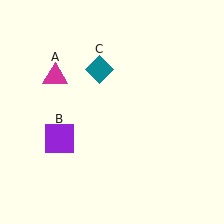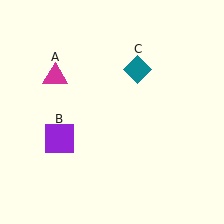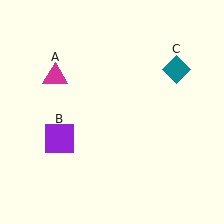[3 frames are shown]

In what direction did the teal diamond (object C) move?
The teal diamond (object C) moved right.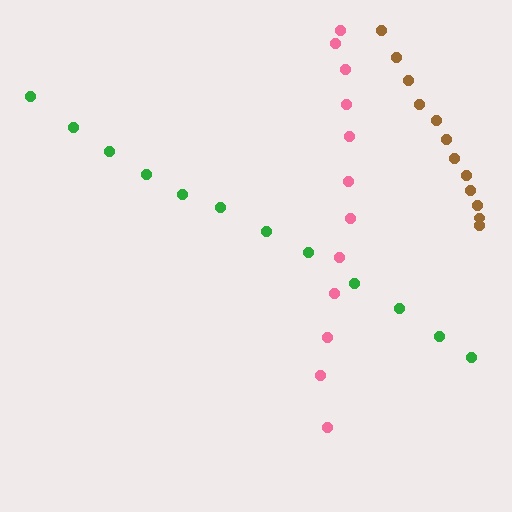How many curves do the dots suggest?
There are 3 distinct paths.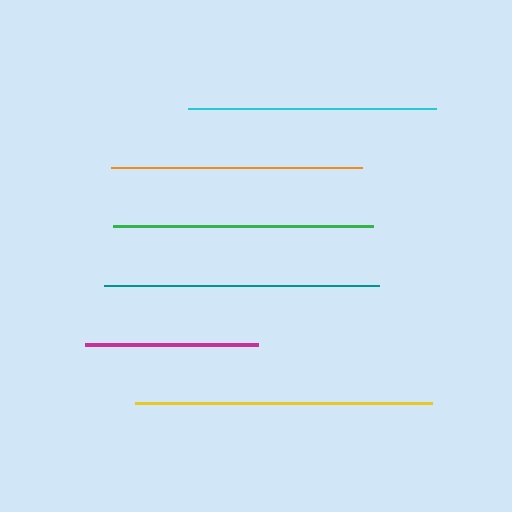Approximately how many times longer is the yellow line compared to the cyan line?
The yellow line is approximately 1.2 times the length of the cyan line.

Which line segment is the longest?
The yellow line is the longest at approximately 297 pixels.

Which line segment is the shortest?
The magenta line is the shortest at approximately 173 pixels.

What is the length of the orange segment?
The orange segment is approximately 252 pixels long.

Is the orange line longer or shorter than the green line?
The green line is longer than the orange line.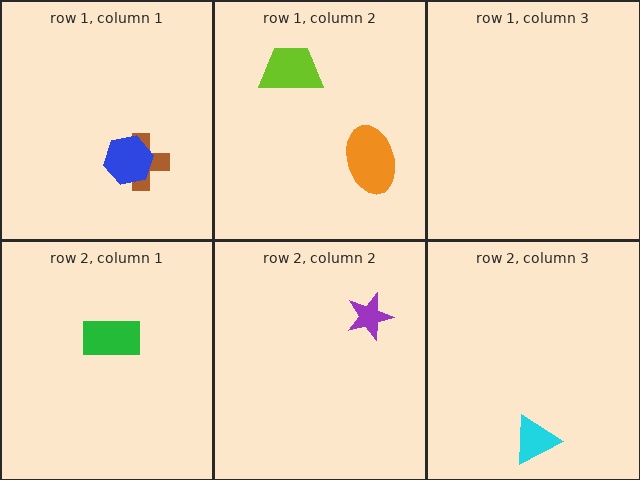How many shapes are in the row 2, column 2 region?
1.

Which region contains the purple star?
The row 2, column 2 region.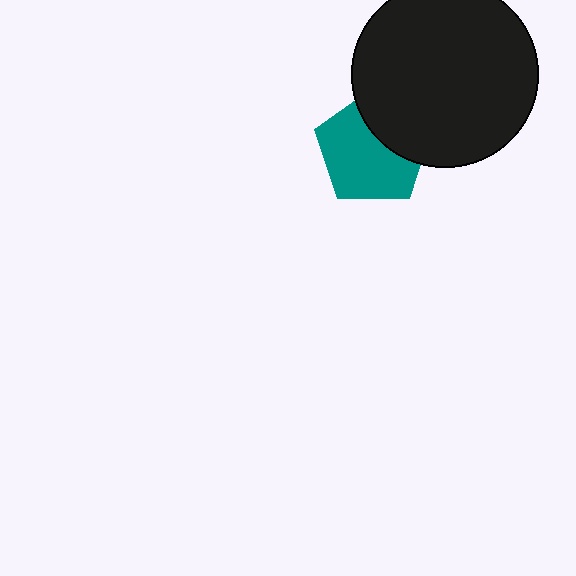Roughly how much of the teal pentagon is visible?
Most of it is visible (roughly 67%).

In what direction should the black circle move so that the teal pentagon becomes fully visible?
The black circle should move toward the upper-right. That is the shortest direction to clear the overlap and leave the teal pentagon fully visible.